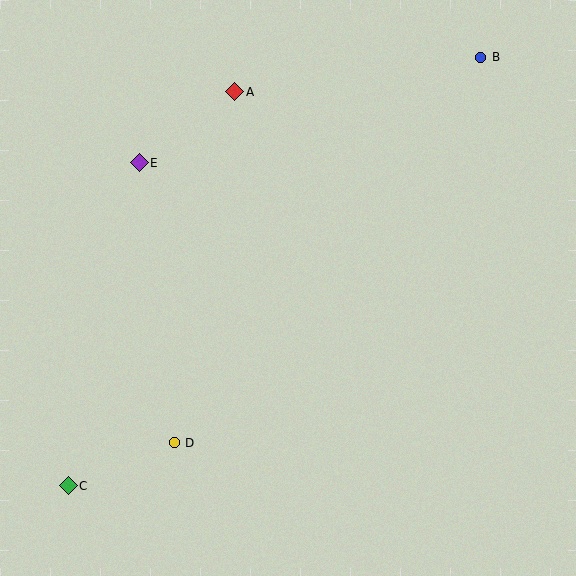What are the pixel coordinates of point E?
Point E is at (139, 163).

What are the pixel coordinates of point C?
Point C is at (68, 486).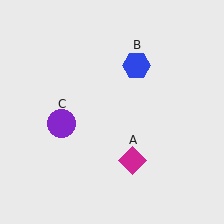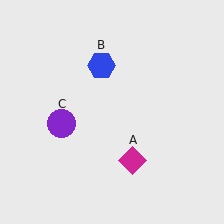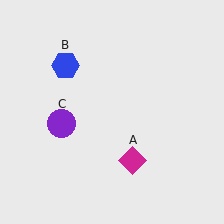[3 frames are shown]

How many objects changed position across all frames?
1 object changed position: blue hexagon (object B).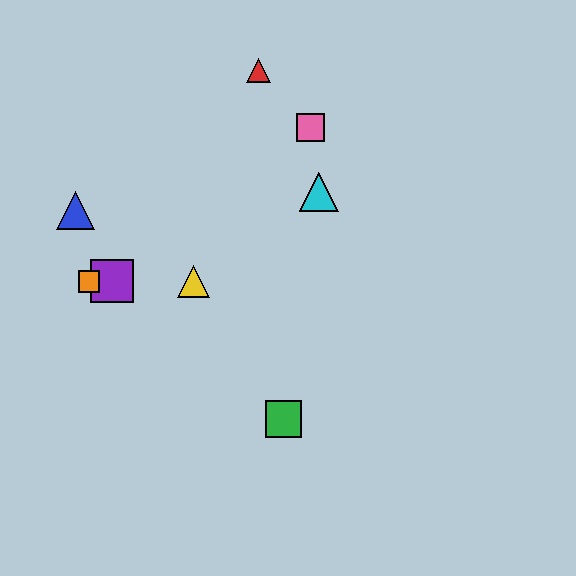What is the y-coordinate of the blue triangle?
The blue triangle is at y≈210.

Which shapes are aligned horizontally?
The yellow triangle, the purple square, the orange square are aligned horizontally.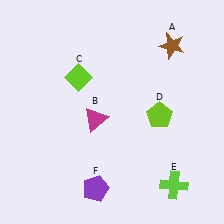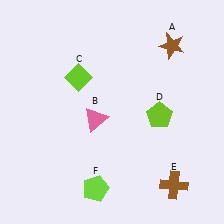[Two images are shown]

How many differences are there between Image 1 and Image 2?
There are 3 differences between the two images.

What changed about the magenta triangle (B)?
In Image 1, B is magenta. In Image 2, it changed to pink.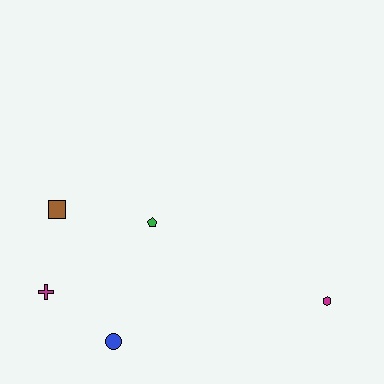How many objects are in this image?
There are 5 objects.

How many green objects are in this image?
There is 1 green object.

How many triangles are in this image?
There are no triangles.